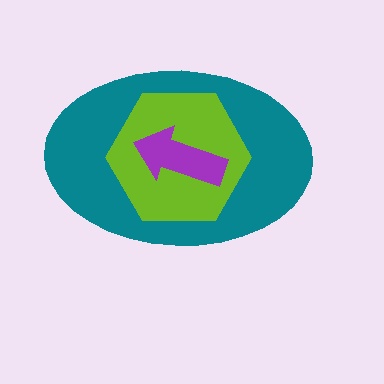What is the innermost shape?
The purple arrow.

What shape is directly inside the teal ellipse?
The lime hexagon.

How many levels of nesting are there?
3.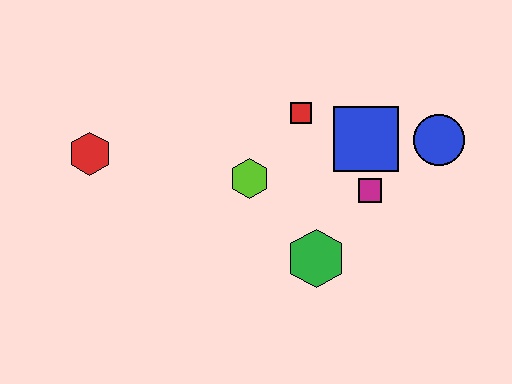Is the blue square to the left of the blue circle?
Yes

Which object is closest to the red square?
The blue square is closest to the red square.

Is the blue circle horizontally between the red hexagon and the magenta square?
No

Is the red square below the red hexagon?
No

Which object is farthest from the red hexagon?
The blue circle is farthest from the red hexagon.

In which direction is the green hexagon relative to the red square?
The green hexagon is below the red square.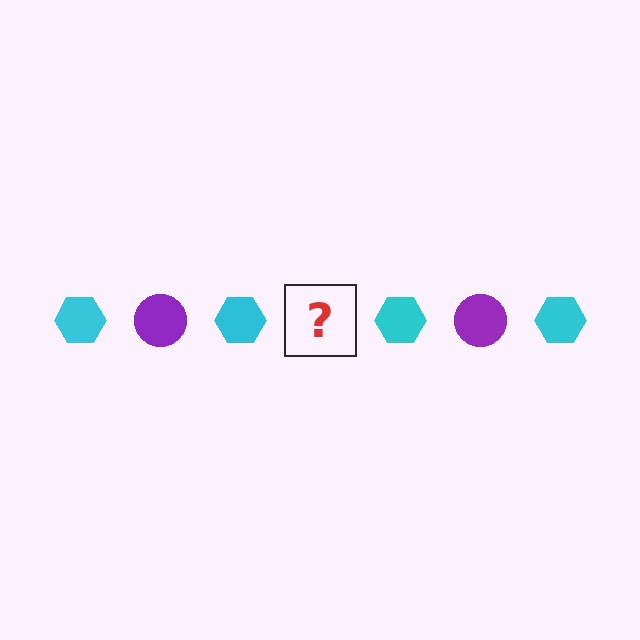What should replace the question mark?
The question mark should be replaced with a purple circle.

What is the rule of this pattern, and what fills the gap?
The rule is that the pattern alternates between cyan hexagon and purple circle. The gap should be filled with a purple circle.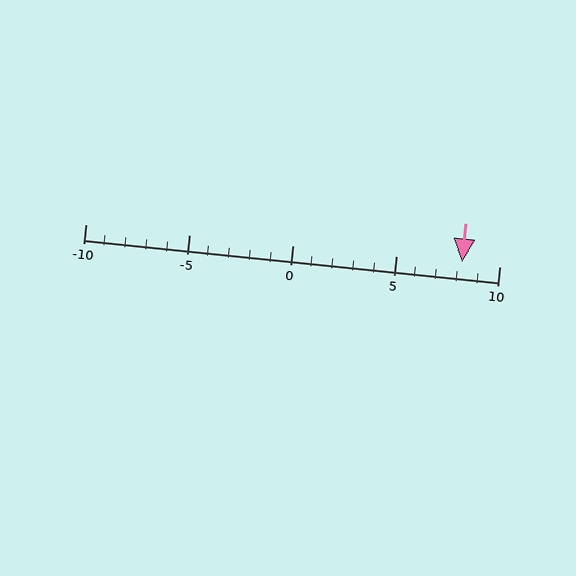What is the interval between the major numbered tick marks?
The major tick marks are spaced 5 units apart.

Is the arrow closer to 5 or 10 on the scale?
The arrow is closer to 10.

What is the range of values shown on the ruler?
The ruler shows values from -10 to 10.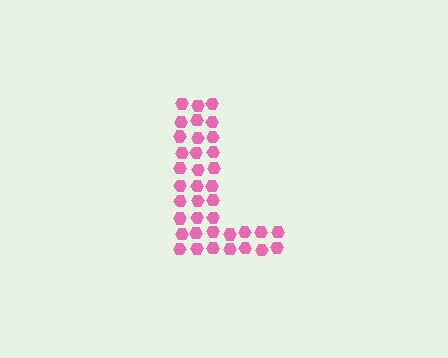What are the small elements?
The small elements are hexagons.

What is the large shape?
The large shape is the letter L.